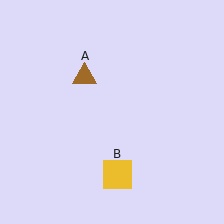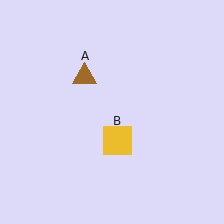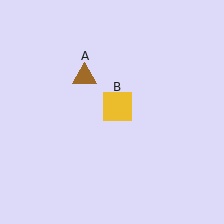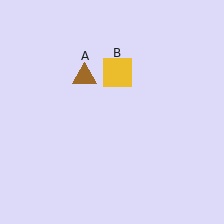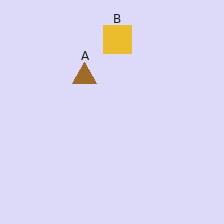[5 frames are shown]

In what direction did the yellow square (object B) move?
The yellow square (object B) moved up.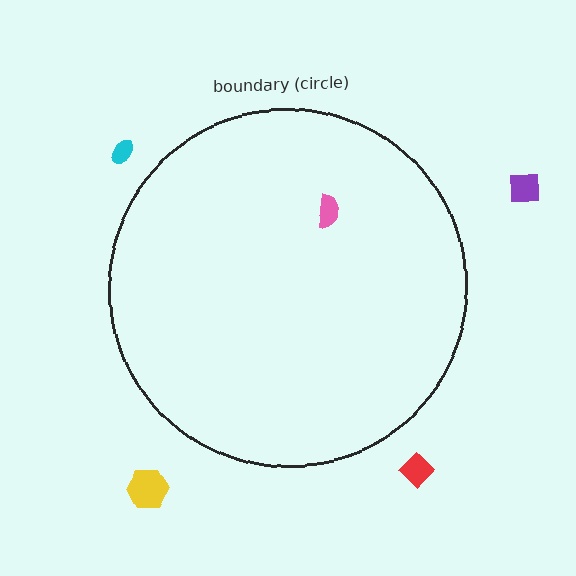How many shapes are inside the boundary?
1 inside, 4 outside.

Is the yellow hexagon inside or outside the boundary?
Outside.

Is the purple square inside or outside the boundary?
Outside.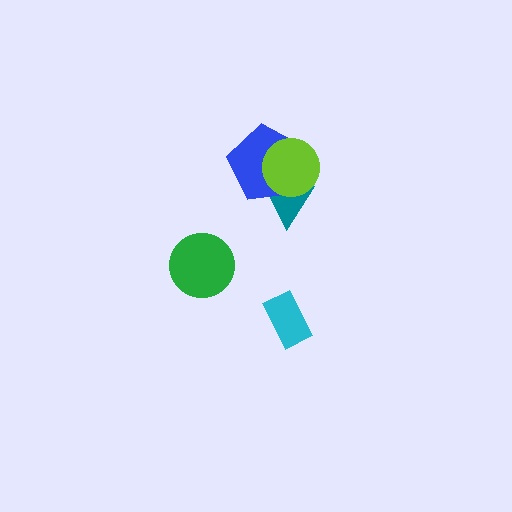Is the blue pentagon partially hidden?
Yes, it is partially covered by another shape.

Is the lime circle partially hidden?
No, no other shape covers it.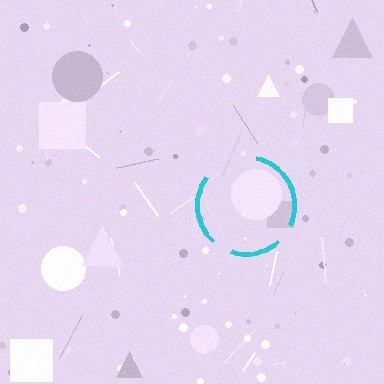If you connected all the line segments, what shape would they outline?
They would outline a circle.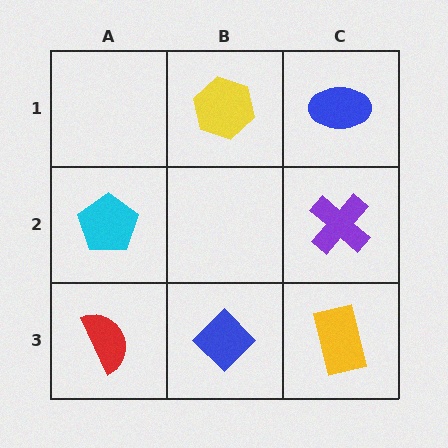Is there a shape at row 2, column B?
No, that cell is empty.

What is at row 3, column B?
A blue diamond.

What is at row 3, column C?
A yellow rectangle.